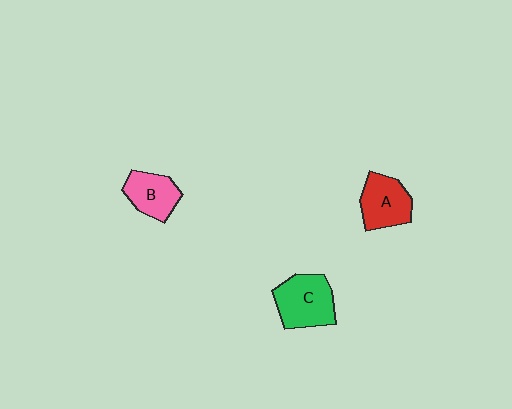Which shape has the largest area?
Shape C (green).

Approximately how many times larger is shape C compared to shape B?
Approximately 1.4 times.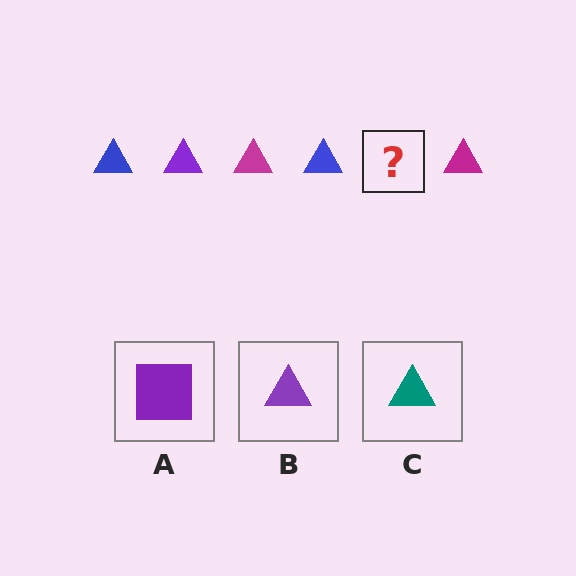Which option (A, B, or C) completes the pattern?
B.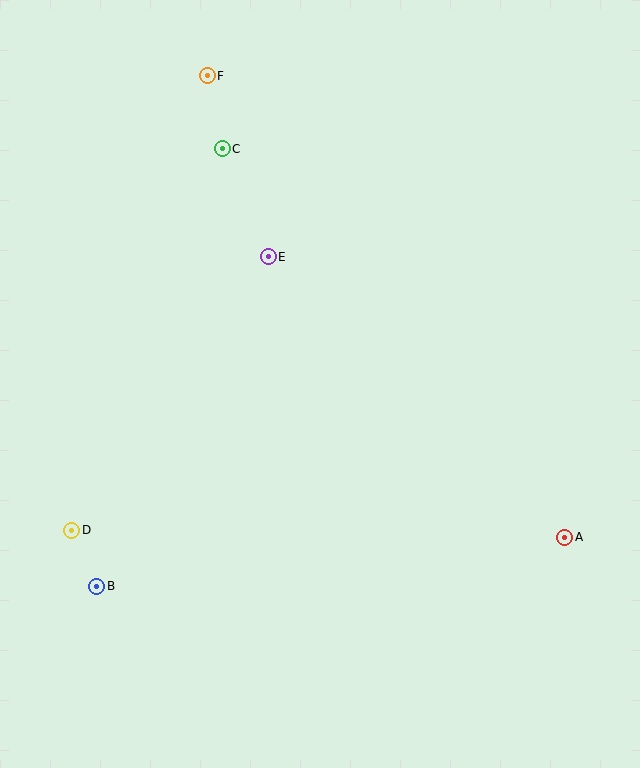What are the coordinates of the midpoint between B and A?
The midpoint between B and A is at (331, 562).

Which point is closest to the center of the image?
Point E at (268, 257) is closest to the center.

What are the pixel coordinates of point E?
Point E is at (268, 257).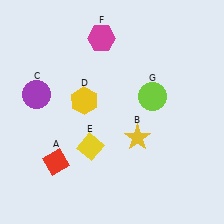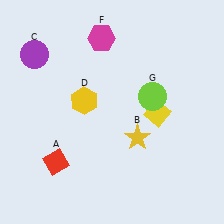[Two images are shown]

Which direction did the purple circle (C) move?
The purple circle (C) moved up.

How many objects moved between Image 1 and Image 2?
2 objects moved between the two images.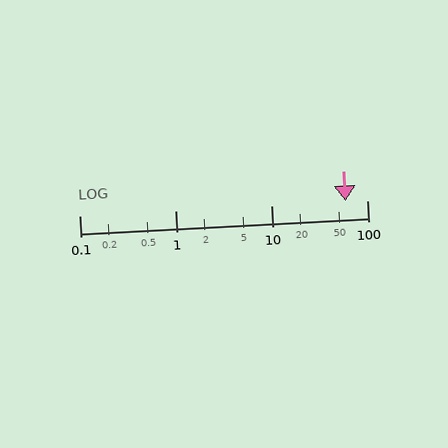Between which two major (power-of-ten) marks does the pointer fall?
The pointer is between 10 and 100.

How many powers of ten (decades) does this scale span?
The scale spans 3 decades, from 0.1 to 100.